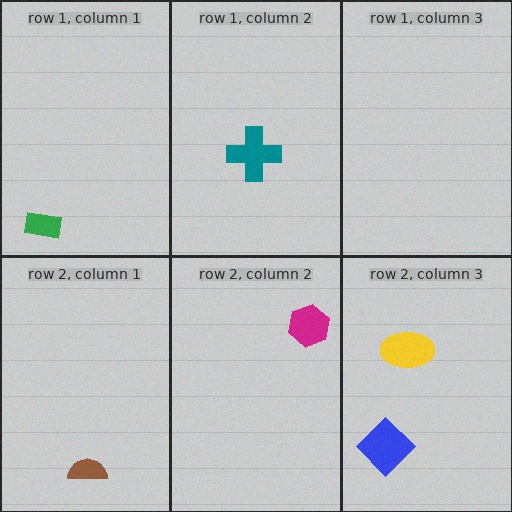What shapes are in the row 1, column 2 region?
The teal cross.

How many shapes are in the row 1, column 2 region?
1.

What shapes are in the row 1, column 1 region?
The green rectangle.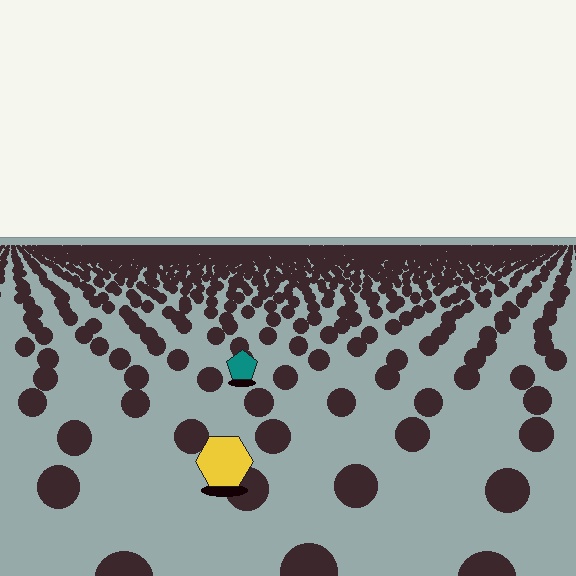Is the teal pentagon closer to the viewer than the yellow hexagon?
No. The yellow hexagon is closer — you can tell from the texture gradient: the ground texture is coarser near it.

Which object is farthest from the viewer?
The teal pentagon is farthest from the viewer. It appears smaller and the ground texture around it is denser.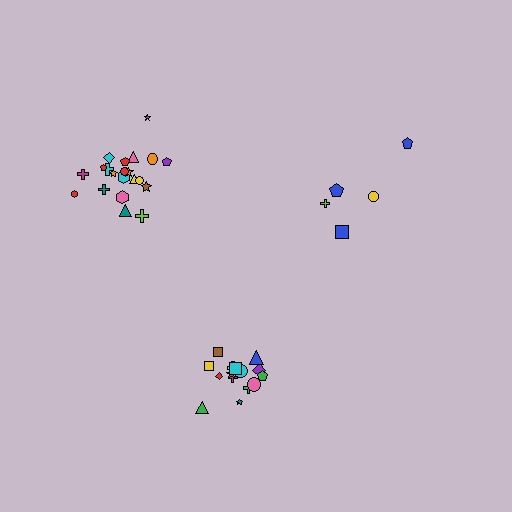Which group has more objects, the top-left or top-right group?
The top-left group.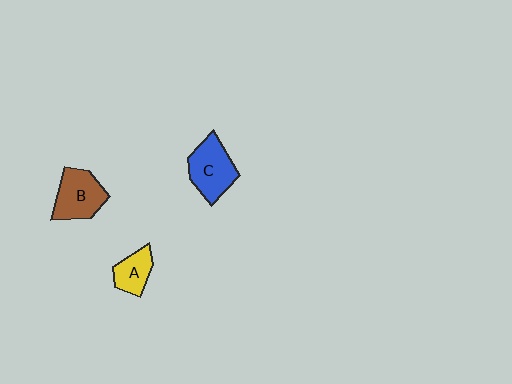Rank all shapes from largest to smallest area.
From largest to smallest: C (blue), B (brown), A (yellow).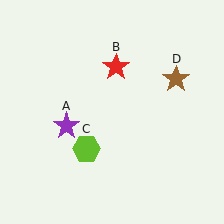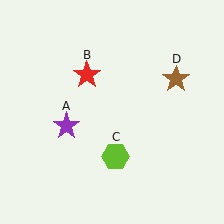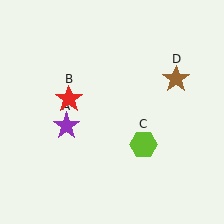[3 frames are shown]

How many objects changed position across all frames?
2 objects changed position: red star (object B), lime hexagon (object C).